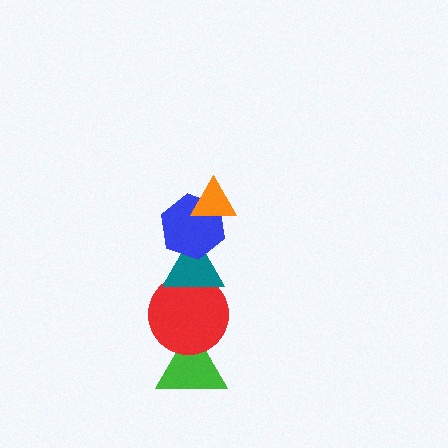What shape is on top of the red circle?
The teal triangle is on top of the red circle.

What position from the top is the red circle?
The red circle is 4th from the top.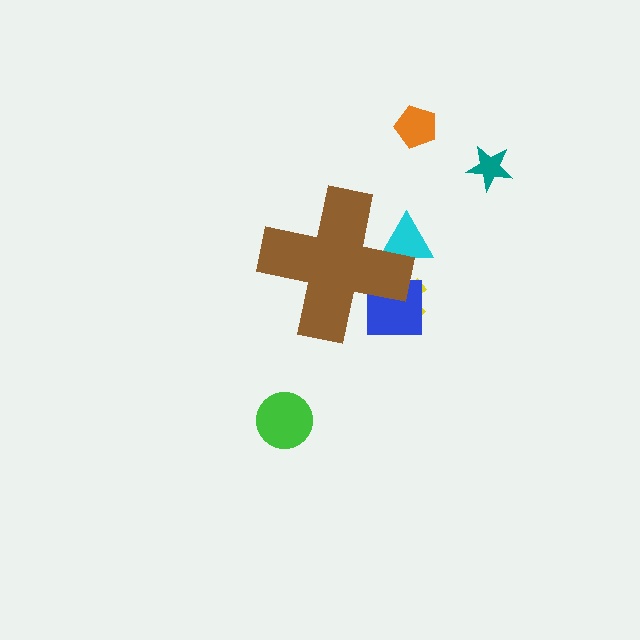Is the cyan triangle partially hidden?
Yes, the cyan triangle is partially hidden behind the brown cross.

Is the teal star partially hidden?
No, the teal star is fully visible.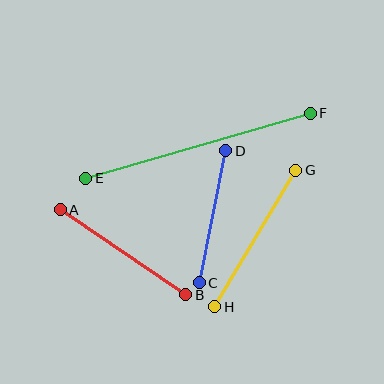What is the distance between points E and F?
The distance is approximately 234 pixels.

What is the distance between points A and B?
The distance is approximately 152 pixels.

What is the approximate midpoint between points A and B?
The midpoint is at approximately (123, 252) pixels.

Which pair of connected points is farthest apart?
Points E and F are farthest apart.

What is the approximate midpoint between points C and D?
The midpoint is at approximately (212, 217) pixels.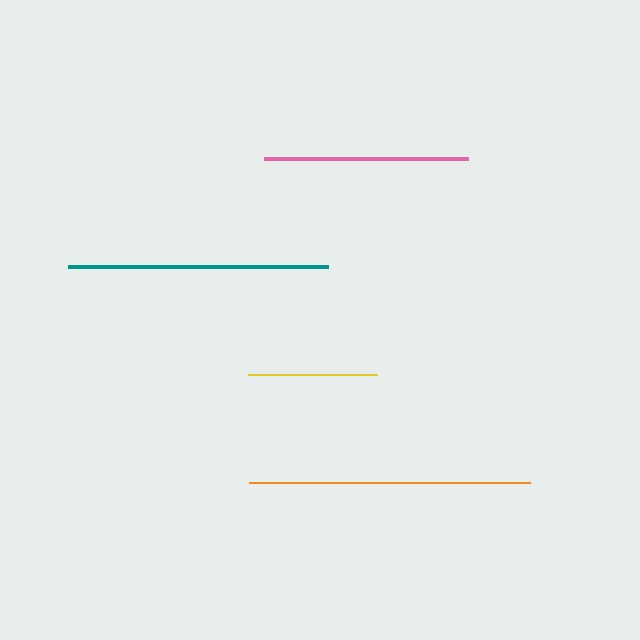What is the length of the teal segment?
The teal segment is approximately 260 pixels long.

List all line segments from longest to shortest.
From longest to shortest: orange, teal, pink, yellow.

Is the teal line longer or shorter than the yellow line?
The teal line is longer than the yellow line.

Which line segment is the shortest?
The yellow line is the shortest at approximately 130 pixels.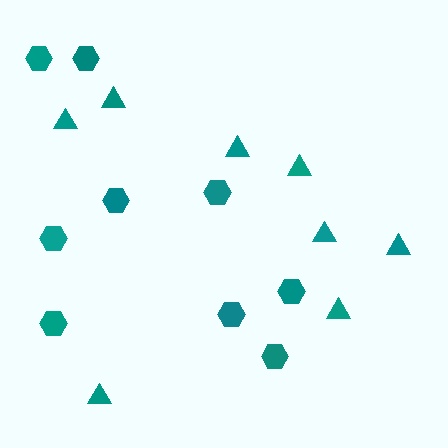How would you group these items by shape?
There are 2 groups: one group of hexagons (9) and one group of triangles (8).